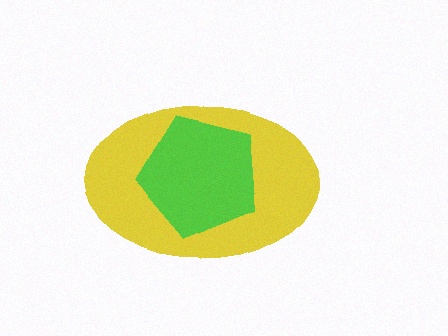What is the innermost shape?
The lime pentagon.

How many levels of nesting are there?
2.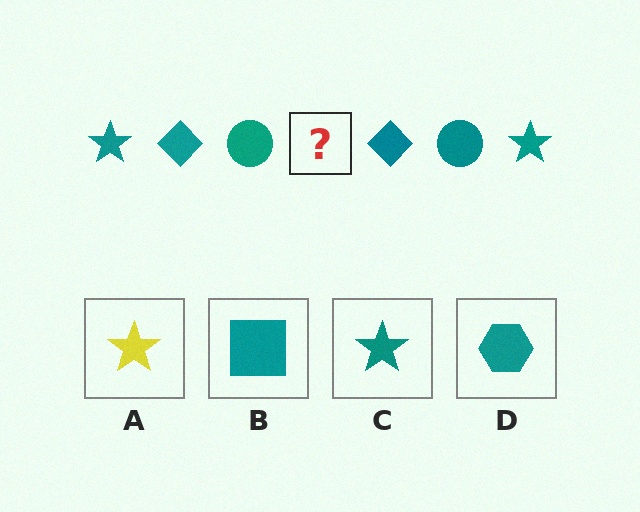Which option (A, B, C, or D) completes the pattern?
C.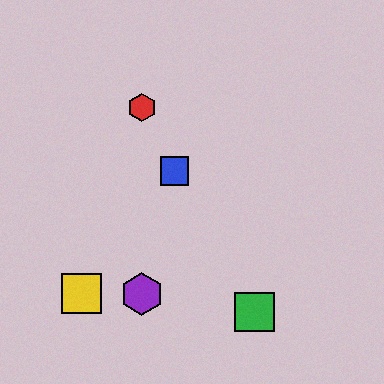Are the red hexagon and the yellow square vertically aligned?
No, the red hexagon is at x≈142 and the yellow square is at x≈81.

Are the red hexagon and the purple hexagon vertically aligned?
Yes, both are at x≈142.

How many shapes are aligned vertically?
2 shapes (the red hexagon, the purple hexagon) are aligned vertically.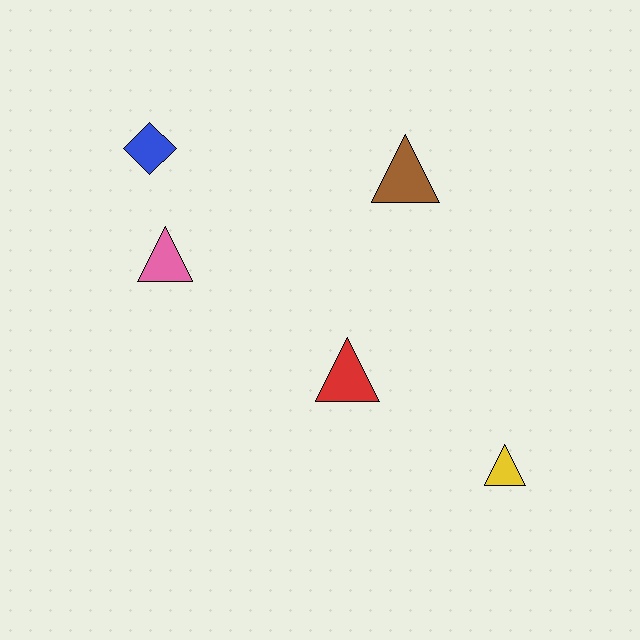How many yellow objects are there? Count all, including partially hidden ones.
There is 1 yellow object.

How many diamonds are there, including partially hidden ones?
There is 1 diamond.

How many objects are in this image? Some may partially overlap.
There are 5 objects.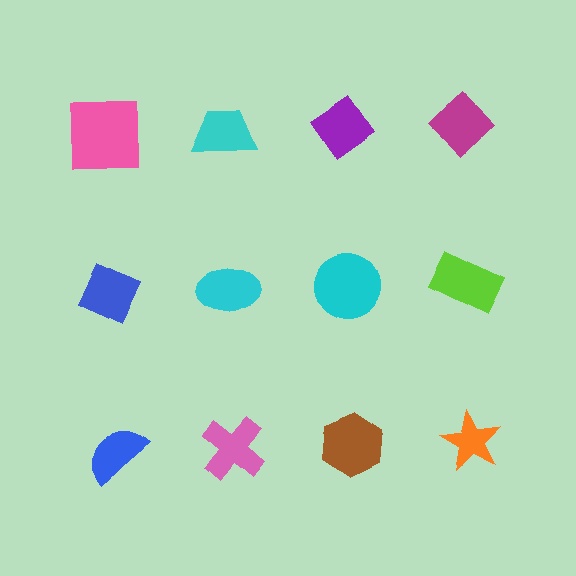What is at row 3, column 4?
An orange star.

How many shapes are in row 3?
4 shapes.